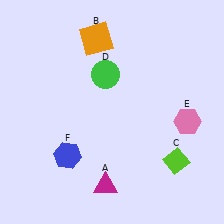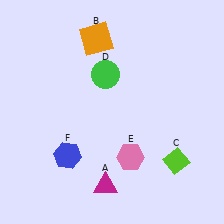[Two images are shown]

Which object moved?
The pink hexagon (E) moved left.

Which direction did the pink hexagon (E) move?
The pink hexagon (E) moved left.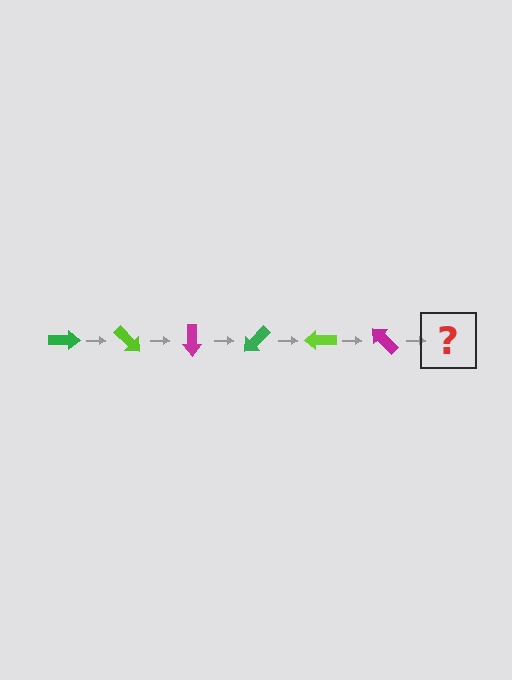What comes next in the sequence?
The next element should be a green arrow, rotated 270 degrees from the start.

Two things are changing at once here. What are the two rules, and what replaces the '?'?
The two rules are that it rotates 45 degrees each step and the color cycles through green, lime, and magenta. The '?' should be a green arrow, rotated 270 degrees from the start.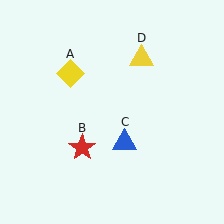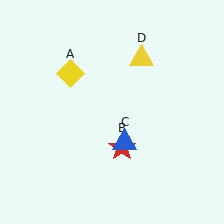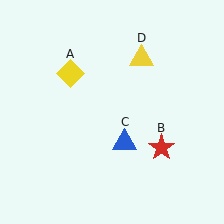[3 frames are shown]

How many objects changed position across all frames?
1 object changed position: red star (object B).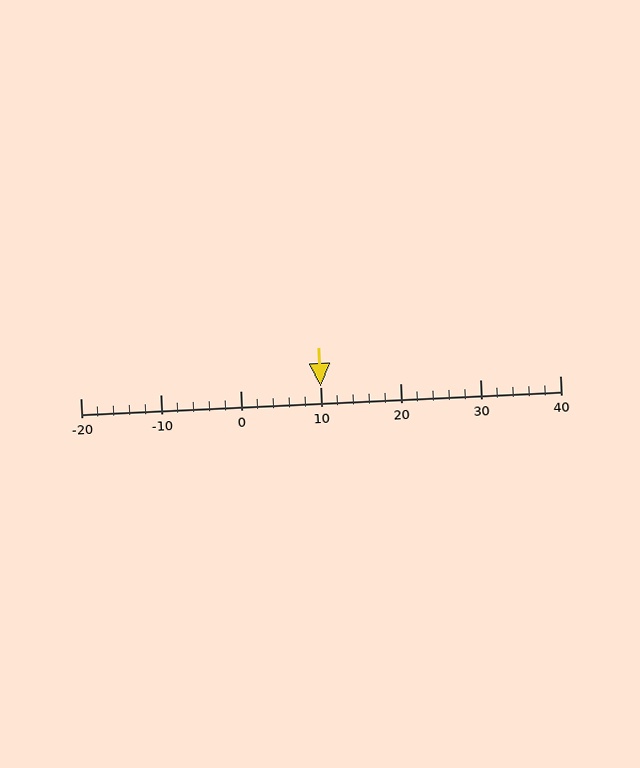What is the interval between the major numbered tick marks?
The major tick marks are spaced 10 units apart.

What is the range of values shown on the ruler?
The ruler shows values from -20 to 40.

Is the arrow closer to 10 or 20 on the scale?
The arrow is closer to 10.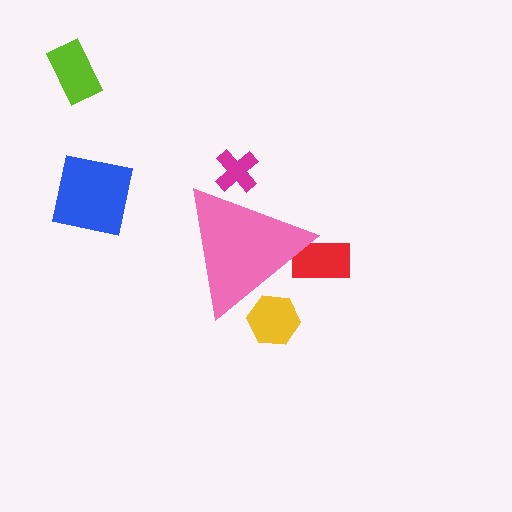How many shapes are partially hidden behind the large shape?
3 shapes are partially hidden.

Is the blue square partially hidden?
No, the blue square is fully visible.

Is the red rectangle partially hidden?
Yes, the red rectangle is partially hidden behind the pink triangle.